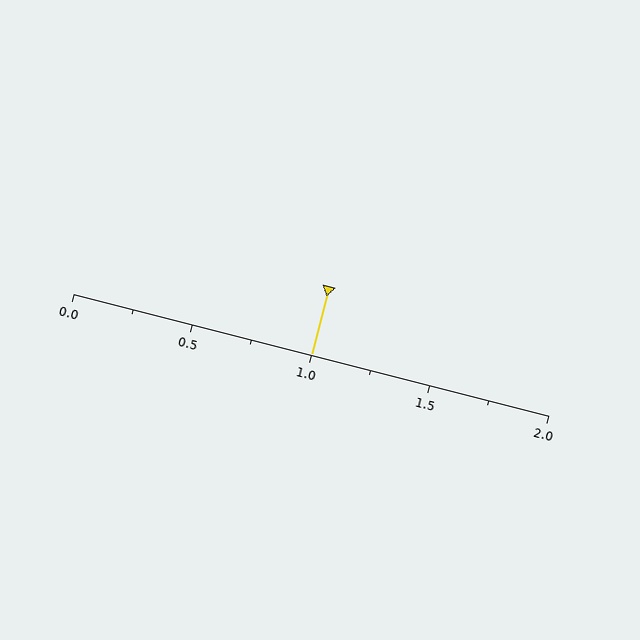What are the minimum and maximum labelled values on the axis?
The axis runs from 0.0 to 2.0.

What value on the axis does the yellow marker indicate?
The marker indicates approximately 1.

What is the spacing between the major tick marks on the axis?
The major ticks are spaced 0.5 apart.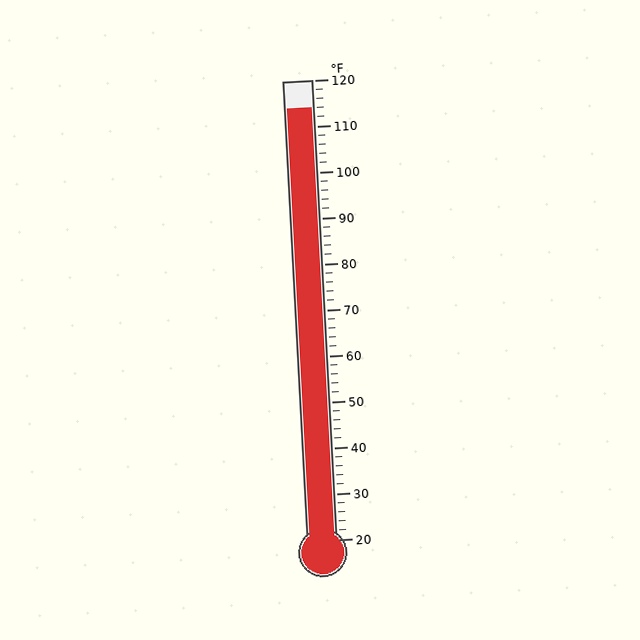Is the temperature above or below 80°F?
The temperature is above 80°F.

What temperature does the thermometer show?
The thermometer shows approximately 114°F.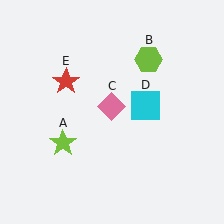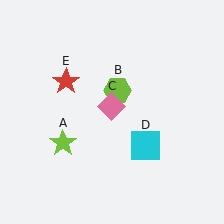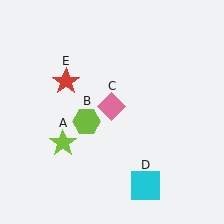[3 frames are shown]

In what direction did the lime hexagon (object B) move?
The lime hexagon (object B) moved down and to the left.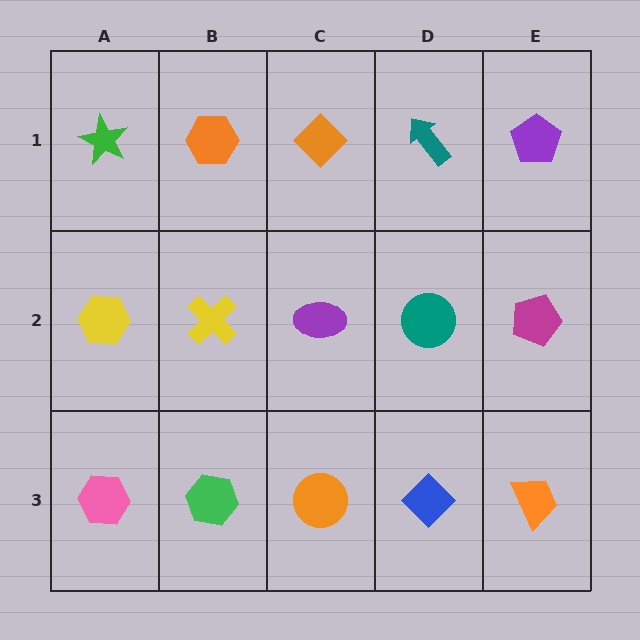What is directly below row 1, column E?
A magenta pentagon.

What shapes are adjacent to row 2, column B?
An orange hexagon (row 1, column B), a green hexagon (row 3, column B), a yellow hexagon (row 2, column A), a purple ellipse (row 2, column C).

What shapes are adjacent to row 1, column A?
A yellow hexagon (row 2, column A), an orange hexagon (row 1, column B).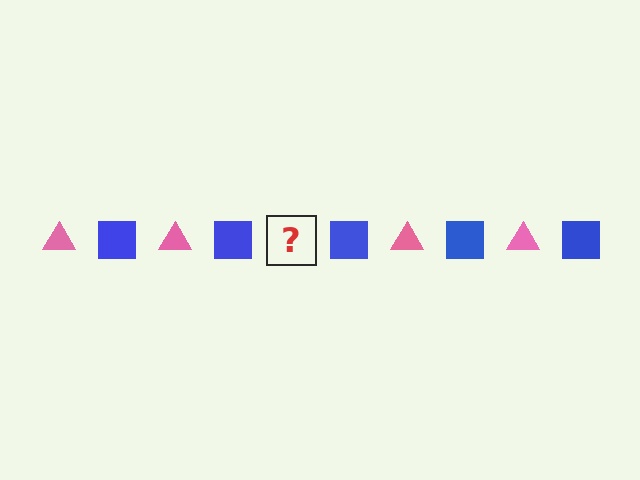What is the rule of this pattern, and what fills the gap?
The rule is that the pattern alternates between pink triangle and blue square. The gap should be filled with a pink triangle.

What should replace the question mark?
The question mark should be replaced with a pink triangle.